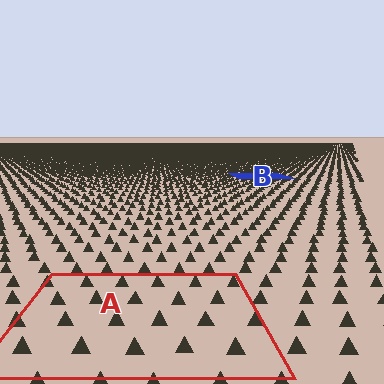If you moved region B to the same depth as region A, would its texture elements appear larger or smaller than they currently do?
They would appear larger. At a closer depth, the same texture elements are projected at a bigger on-screen size.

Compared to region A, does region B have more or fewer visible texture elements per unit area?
Region B has more texture elements per unit area — they are packed more densely because it is farther away.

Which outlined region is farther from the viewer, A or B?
Region B is farther from the viewer — the texture elements inside it appear smaller and more densely packed.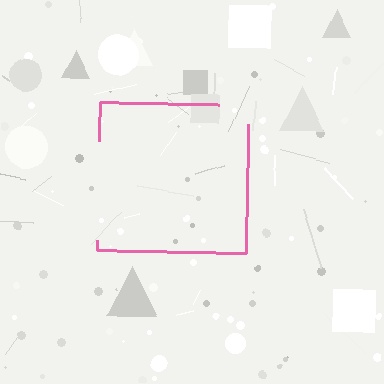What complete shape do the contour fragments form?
The contour fragments form a square.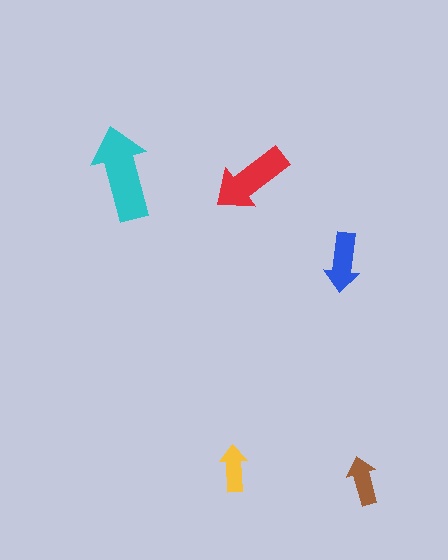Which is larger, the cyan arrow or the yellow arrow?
The cyan one.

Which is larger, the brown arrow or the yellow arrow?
The brown one.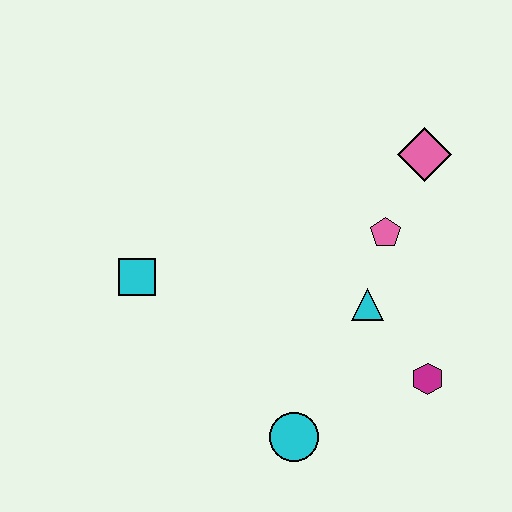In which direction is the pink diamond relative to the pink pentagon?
The pink diamond is above the pink pentagon.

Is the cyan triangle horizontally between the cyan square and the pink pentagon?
Yes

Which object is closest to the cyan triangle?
The pink pentagon is closest to the cyan triangle.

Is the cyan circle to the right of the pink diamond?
No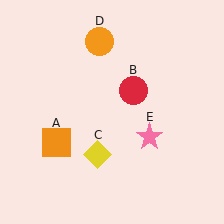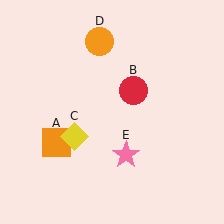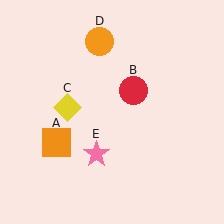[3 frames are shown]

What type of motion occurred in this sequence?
The yellow diamond (object C), pink star (object E) rotated clockwise around the center of the scene.